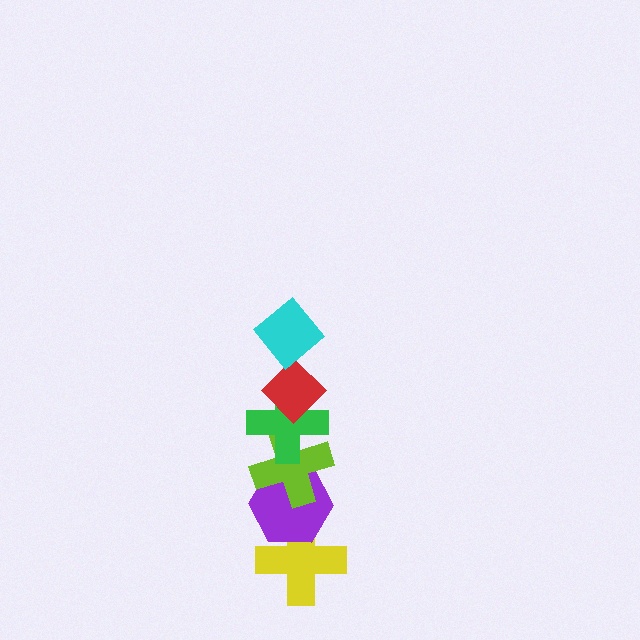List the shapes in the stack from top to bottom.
From top to bottom: the cyan diamond, the red diamond, the green cross, the lime cross, the purple hexagon, the yellow cross.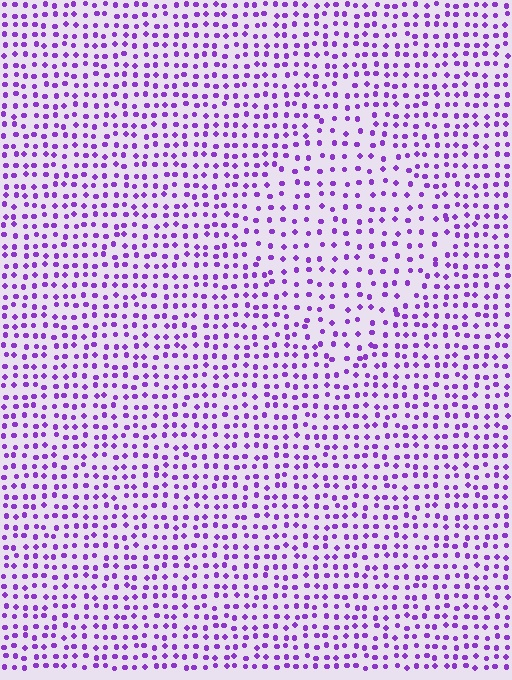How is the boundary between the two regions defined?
The boundary is defined by a change in element density (approximately 1.6x ratio). All elements are the same color, size, and shape.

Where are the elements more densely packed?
The elements are more densely packed outside the diamond boundary.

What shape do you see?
I see a diamond.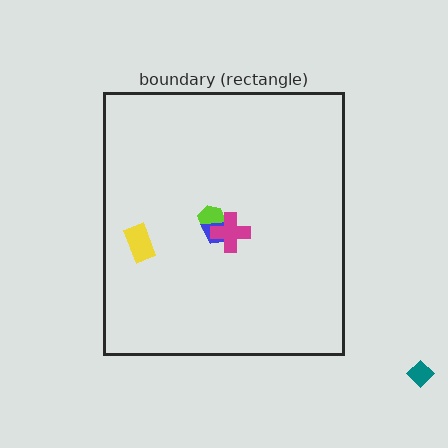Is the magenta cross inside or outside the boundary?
Inside.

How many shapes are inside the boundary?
4 inside, 1 outside.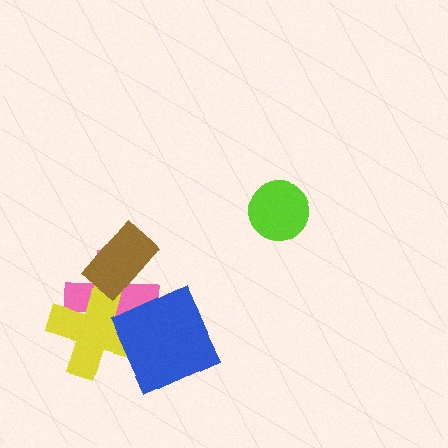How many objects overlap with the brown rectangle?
1 object overlaps with the brown rectangle.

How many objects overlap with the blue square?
2 objects overlap with the blue square.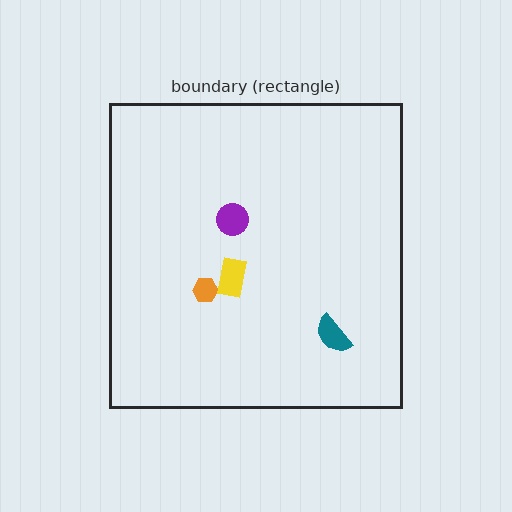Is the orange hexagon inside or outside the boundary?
Inside.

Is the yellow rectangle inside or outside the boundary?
Inside.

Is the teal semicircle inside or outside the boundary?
Inside.